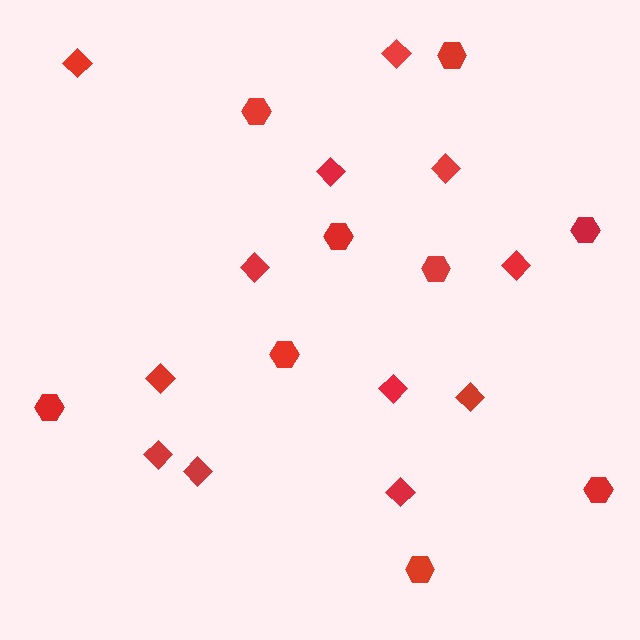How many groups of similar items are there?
There are 2 groups: one group of diamonds (12) and one group of hexagons (9).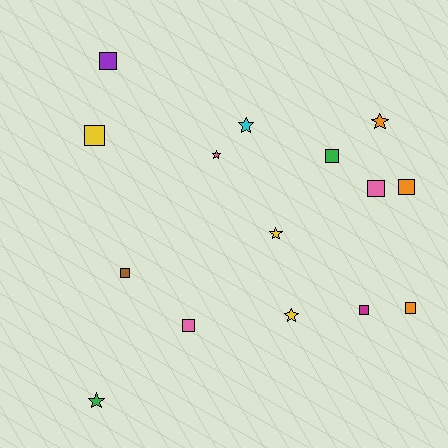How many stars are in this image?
There are 6 stars.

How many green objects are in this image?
There are 2 green objects.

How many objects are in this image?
There are 15 objects.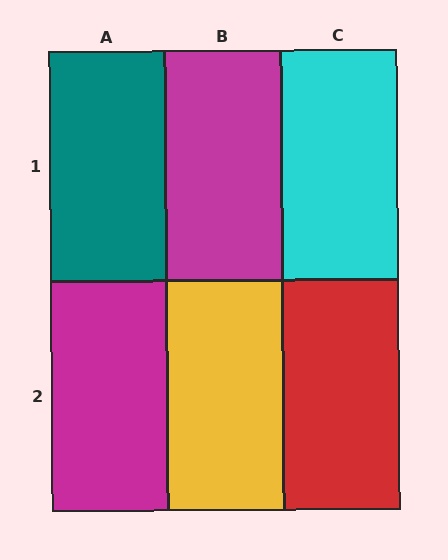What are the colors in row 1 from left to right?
Teal, magenta, cyan.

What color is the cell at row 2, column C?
Red.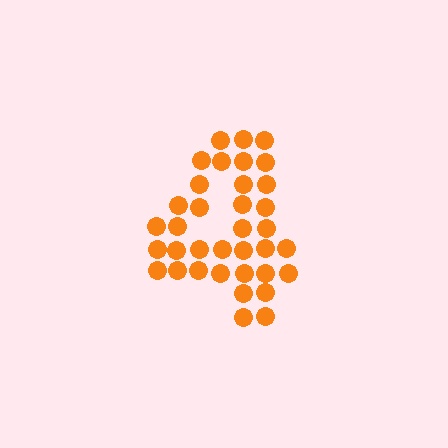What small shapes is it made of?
It is made of small circles.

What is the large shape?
The large shape is the digit 4.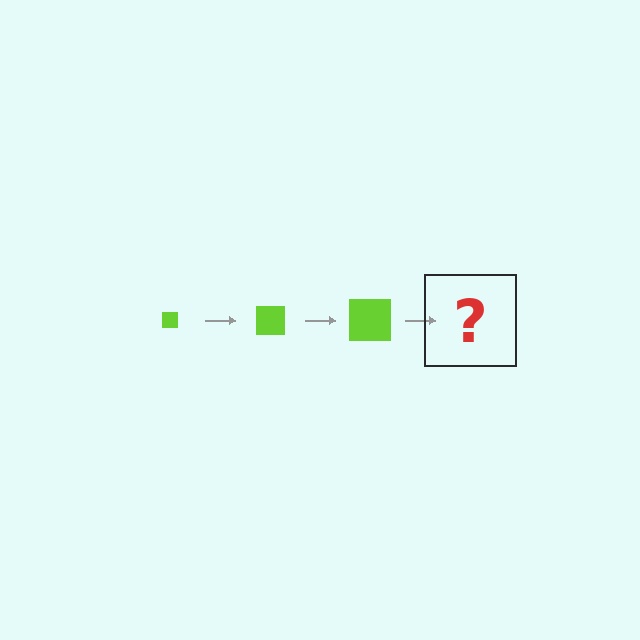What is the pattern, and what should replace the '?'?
The pattern is that the square gets progressively larger each step. The '?' should be a lime square, larger than the previous one.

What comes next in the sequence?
The next element should be a lime square, larger than the previous one.